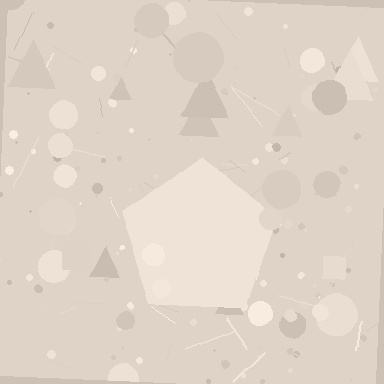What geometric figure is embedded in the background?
A pentagon is embedded in the background.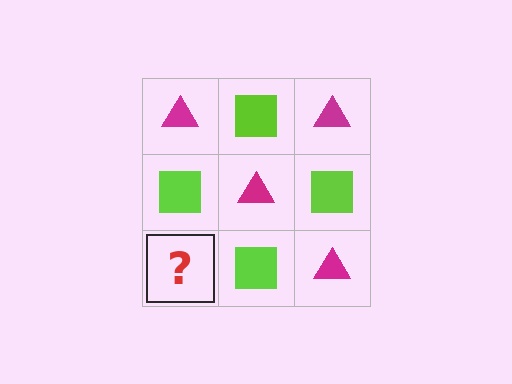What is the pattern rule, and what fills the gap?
The rule is that it alternates magenta triangle and lime square in a checkerboard pattern. The gap should be filled with a magenta triangle.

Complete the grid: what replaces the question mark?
The question mark should be replaced with a magenta triangle.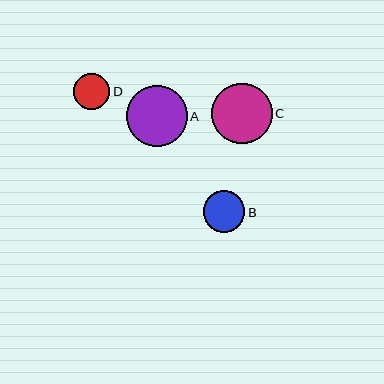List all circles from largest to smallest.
From largest to smallest: C, A, B, D.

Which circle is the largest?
Circle C is the largest with a size of approximately 61 pixels.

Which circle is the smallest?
Circle D is the smallest with a size of approximately 36 pixels.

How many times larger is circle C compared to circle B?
Circle C is approximately 1.5 times the size of circle B.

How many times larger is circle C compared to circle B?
Circle C is approximately 1.5 times the size of circle B.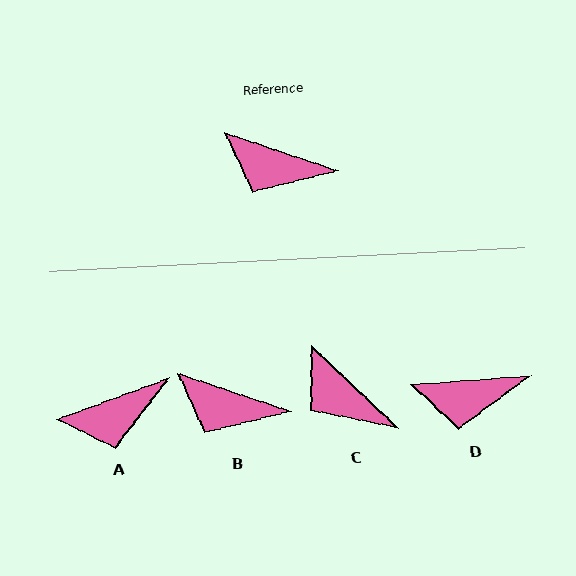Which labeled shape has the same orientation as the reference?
B.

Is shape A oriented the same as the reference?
No, it is off by about 39 degrees.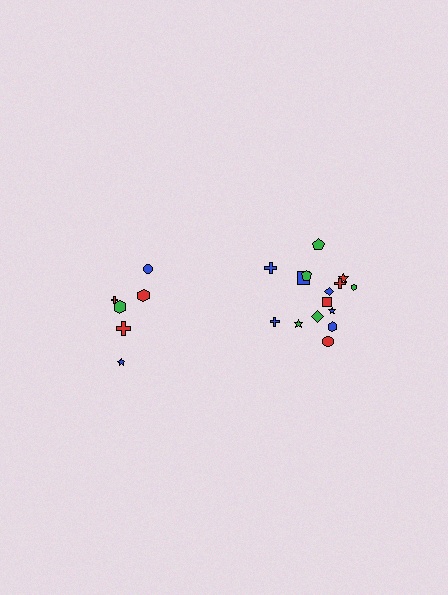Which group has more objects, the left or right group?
The right group.